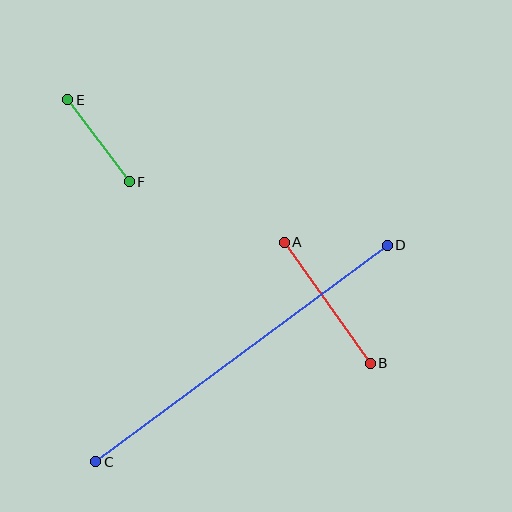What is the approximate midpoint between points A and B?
The midpoint is at approximately (327, 303) pixels.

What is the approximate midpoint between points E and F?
The midpoint is at approximately (99, 141) pixels.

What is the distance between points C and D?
The distance is approximately 363 pixels.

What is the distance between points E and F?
The distance is approximately 102 pixels.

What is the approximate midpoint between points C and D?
The midpoint is at approximately (242, 354) pixels.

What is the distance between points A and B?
The distance is approximately 149 pixels.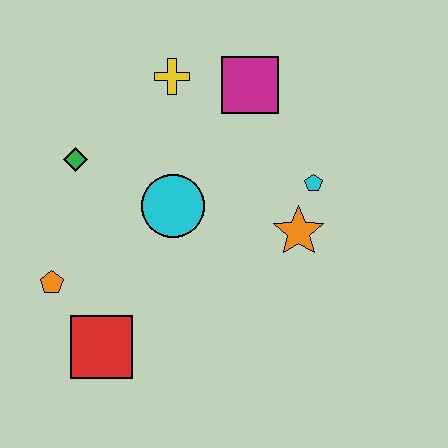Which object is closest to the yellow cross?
The magenta square is closest to the yellow cross.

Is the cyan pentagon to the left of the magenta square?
No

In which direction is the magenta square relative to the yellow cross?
The magenta square is to the right of the yellow cross.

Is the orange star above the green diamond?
No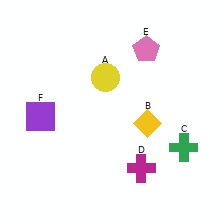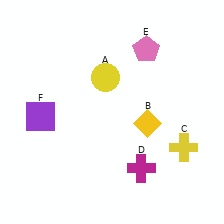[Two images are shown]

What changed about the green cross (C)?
In Image 1, C is green. In Image 2, it changed to yellow.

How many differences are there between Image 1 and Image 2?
There is 1 difference between the two images.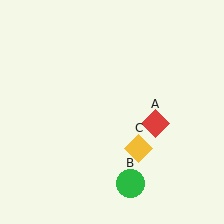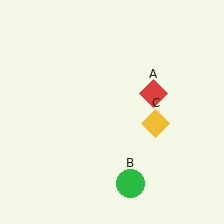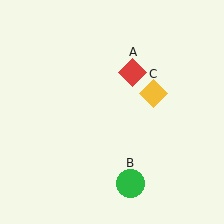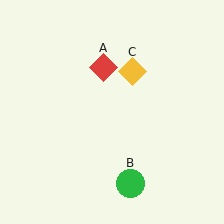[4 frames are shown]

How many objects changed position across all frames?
2 objects changed position: red diamond (object A), yellow diamond (object C).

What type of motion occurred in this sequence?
The red diamond (object A), yellow diamond (object C) rotated counterclockwise around the center of the scene.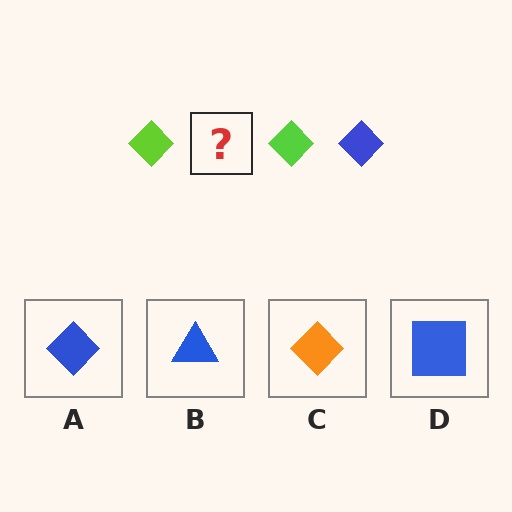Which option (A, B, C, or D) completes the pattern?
A.